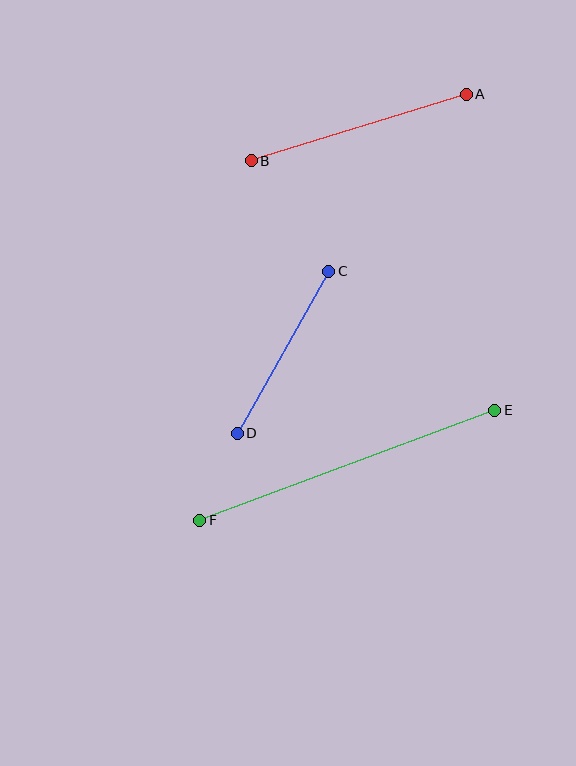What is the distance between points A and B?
The distance is approximately 225 pixels.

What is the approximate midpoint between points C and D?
The midpoint is at approximately (283, 352) pixels.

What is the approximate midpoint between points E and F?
The midpoint is at approximately (347, 465) pixels.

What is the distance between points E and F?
The distance is approximately 315 pixels.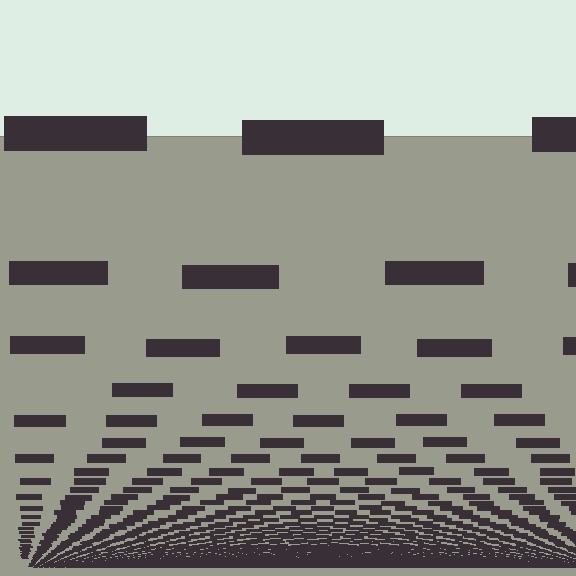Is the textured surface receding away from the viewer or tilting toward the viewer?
The surface appears to tilt toward the viewer. Texture elements get larger and sparser toward the top.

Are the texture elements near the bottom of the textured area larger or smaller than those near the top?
Smaller. The gradient is inverted — elements near the bottom are smaller and denser.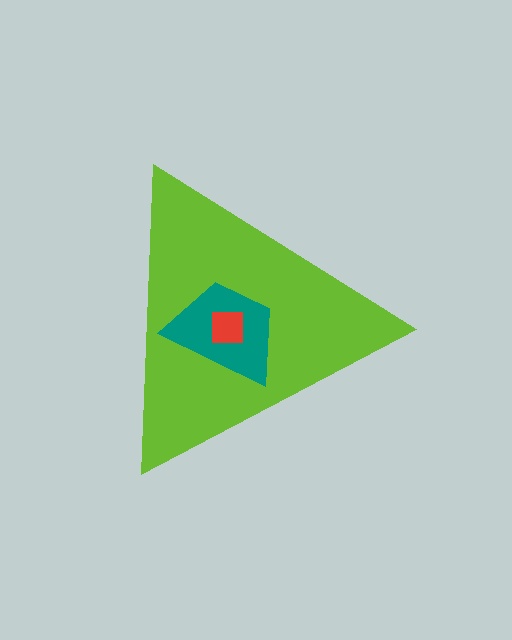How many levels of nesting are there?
3.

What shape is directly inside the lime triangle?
The teal trapezoid.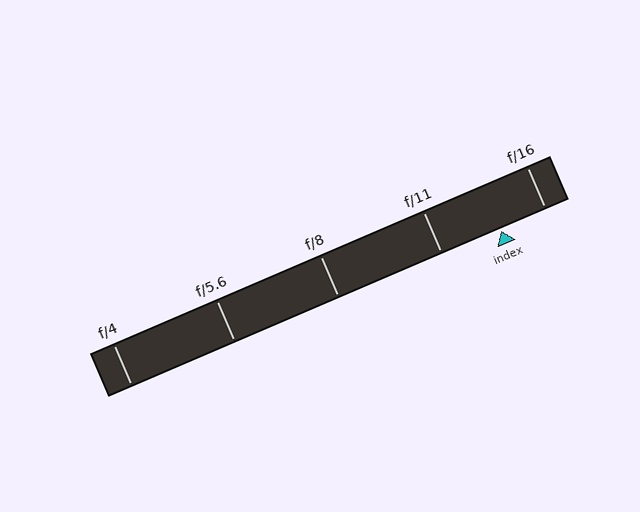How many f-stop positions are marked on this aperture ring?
There are 5 f-stop positions marked.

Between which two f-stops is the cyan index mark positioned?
The index mark is between f/11 and f/16.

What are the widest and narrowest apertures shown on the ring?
The widest aperture shown is f/4 and the narrowest is f/16.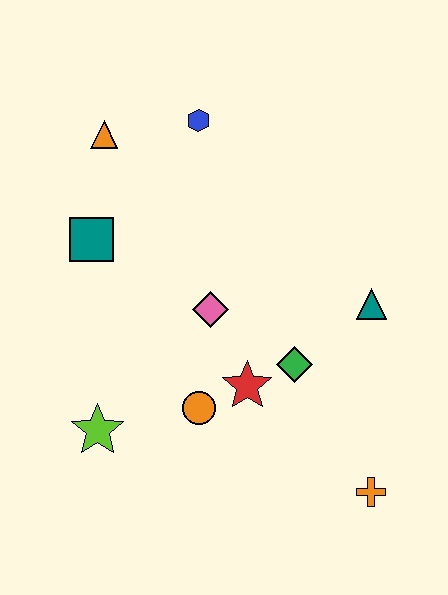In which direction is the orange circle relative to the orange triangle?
The orange circle is below the orange triangle.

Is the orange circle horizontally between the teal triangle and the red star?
No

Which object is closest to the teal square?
The orange triangle is closest to the teal square.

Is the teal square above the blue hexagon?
No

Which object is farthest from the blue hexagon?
The orange cross is farthest from the blue hexagon.